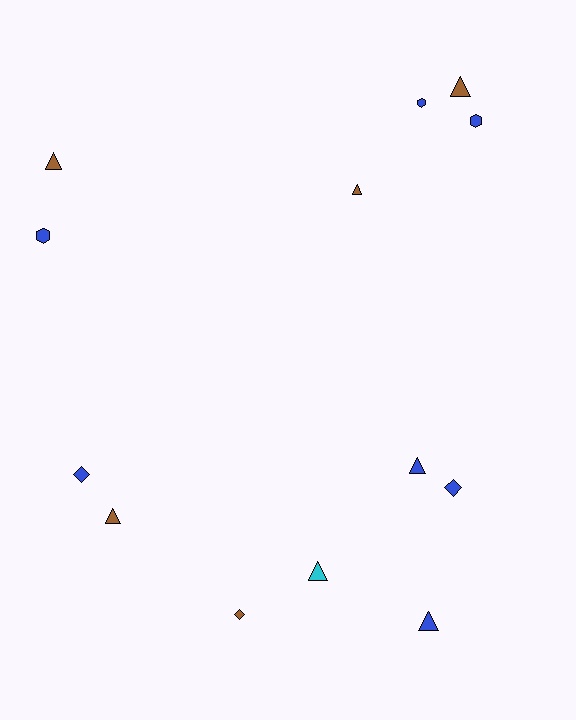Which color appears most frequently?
Blue, with 7 objects.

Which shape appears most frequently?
Triangle, with 7 objects.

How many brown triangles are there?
There are 4 brown triangles.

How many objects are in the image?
There are 13 objects.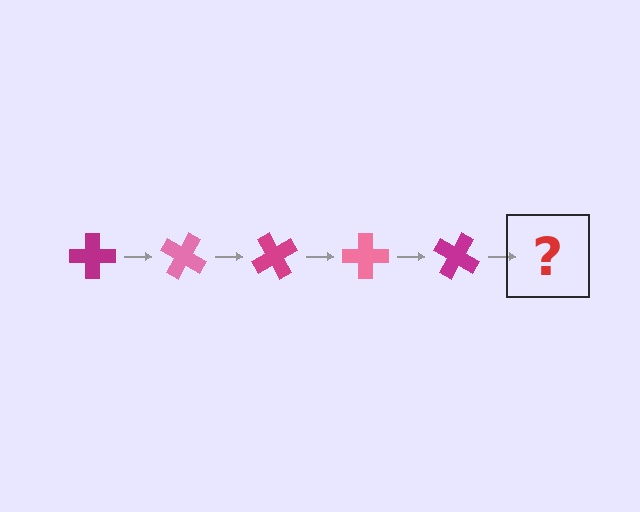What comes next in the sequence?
The next element should be a pink cross, rotated 150 degrees from the start.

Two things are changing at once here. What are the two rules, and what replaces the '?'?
The two rules are that it rotates 30 degrees each step and the color cycles through magenta and pink. The '?' should be a pink cross, rotated 150 degrees from the start.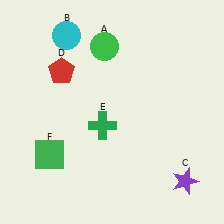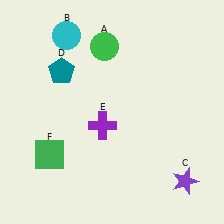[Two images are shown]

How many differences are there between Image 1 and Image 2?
There are 2 differences between the two images.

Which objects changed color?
D changed from red to teal. E changed from green to purple.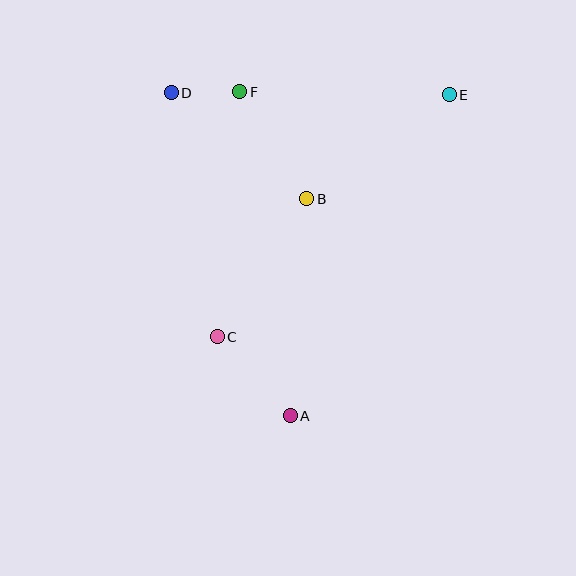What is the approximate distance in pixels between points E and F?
The distance between E and F is approximately 210 pixels.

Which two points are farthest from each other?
Points A and E are farthest from each other.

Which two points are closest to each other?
Points D and F are closest to each other.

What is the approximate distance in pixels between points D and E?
The distance between D and E is approximately 278 pixels.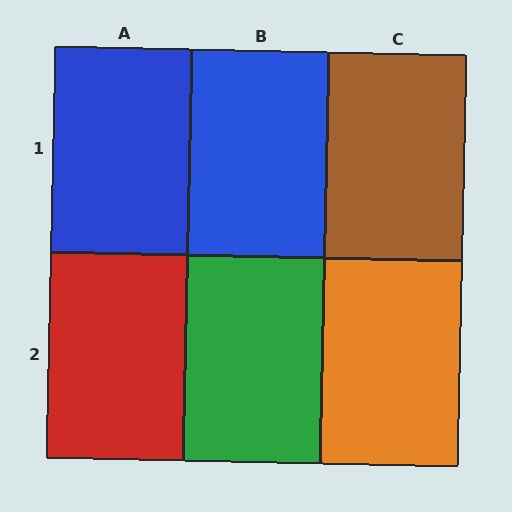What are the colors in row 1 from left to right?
Blue, blue, brown.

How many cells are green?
1 cell is green.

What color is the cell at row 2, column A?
Red.